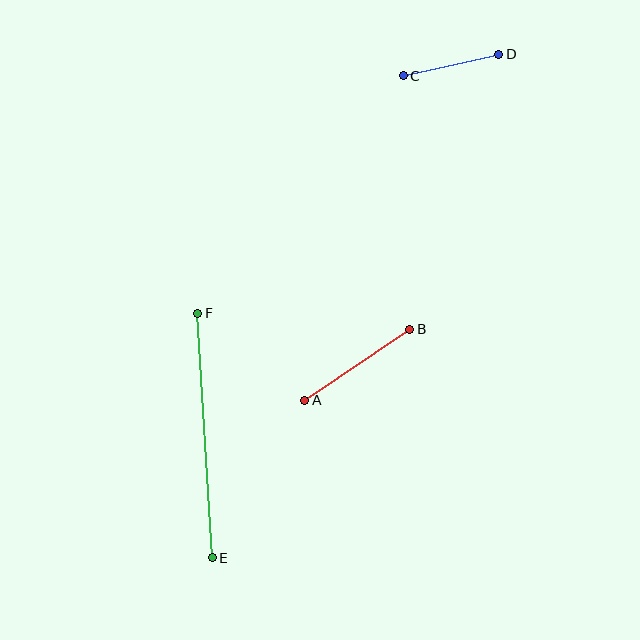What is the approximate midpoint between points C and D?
The midpoint is at approximately (451, 65) pixels.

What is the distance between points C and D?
The distance is approximately 98 pixels.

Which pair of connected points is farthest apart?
Points E and F are farthest apart.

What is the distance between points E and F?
The distance is approximately 245 pixels.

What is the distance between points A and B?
The distance is approximately 127 pixels.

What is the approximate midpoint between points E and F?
The midpoint is at approximately (205, 436) pixels.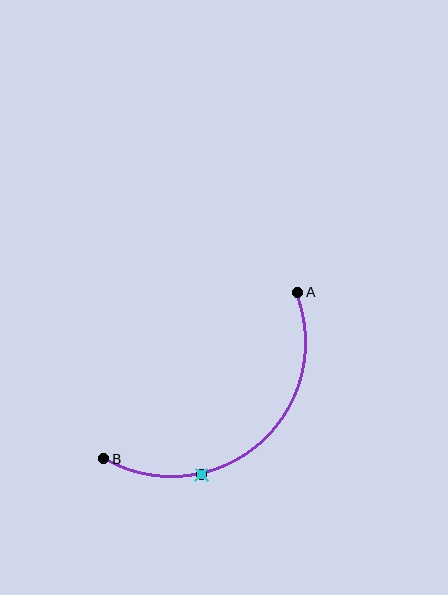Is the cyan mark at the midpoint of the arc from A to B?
No. The cyan mark lies on the arc but is closer to endpoint B. The arc midpoint would be at the point on the curve equidistant along the arc from both A and B.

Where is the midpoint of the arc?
The arc midpoint is the point on the curve farthest from the straight line joining A and B. It sits below and to the right of that line.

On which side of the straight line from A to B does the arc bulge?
The arc bulges below and to the right of the straight line connecting A and B.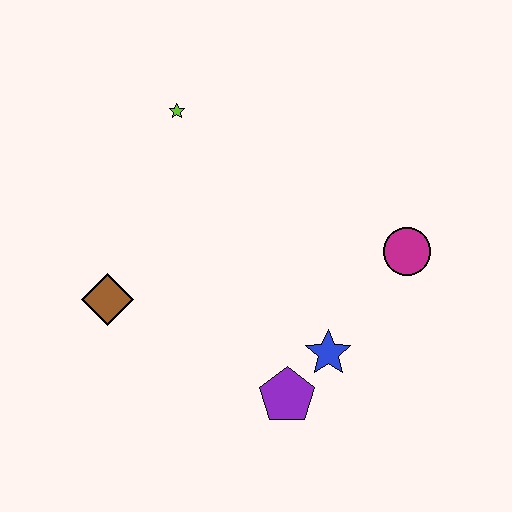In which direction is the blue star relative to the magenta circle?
The blue star is below the magenta circle.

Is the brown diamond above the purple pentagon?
Yes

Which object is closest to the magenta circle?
The blue star is closest to the magenta circle.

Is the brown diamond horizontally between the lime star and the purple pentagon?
No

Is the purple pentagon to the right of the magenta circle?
No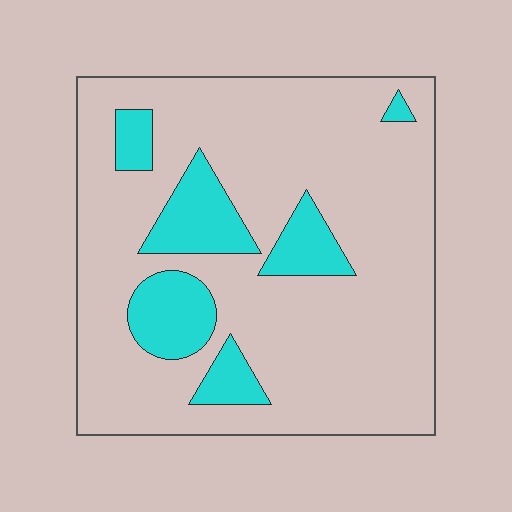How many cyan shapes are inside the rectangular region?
6.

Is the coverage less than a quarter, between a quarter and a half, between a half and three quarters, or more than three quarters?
Less than a quarter.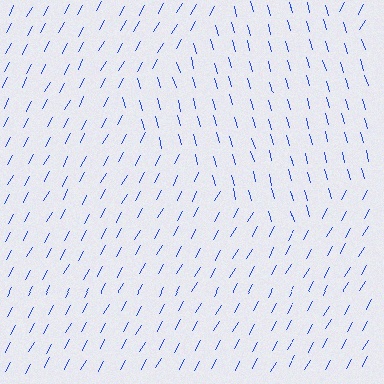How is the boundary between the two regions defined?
The boundary is defined purely by a change in line orientation (approximately 45 degrees difference). All lines are the same color and thickness.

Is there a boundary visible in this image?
Yes, there is a texture boundary formed by a change in line orientation.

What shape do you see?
I see a diamond.